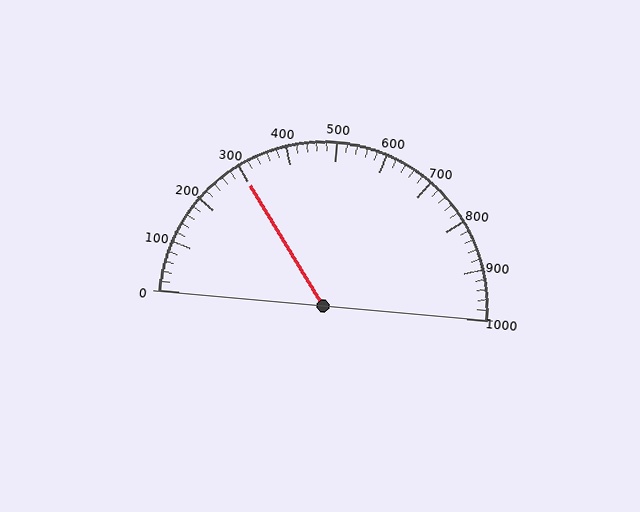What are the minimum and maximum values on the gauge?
The gauge ranges from 0 to 1000.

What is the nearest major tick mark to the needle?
The nearest major tick mark is 300.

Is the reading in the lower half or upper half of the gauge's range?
The reading is in the lower half of the range (0 to 1000).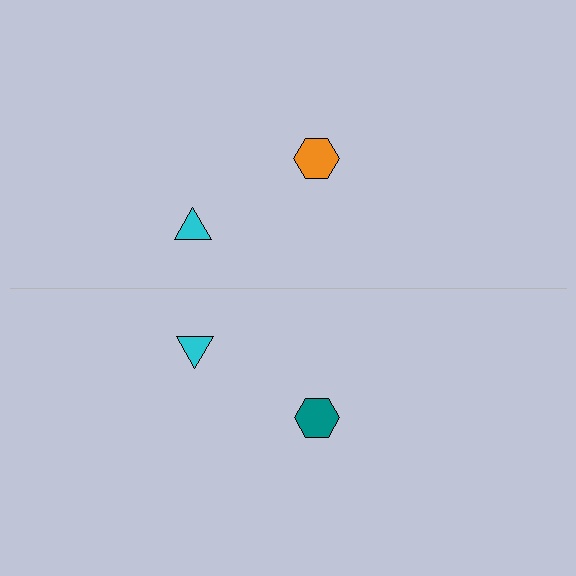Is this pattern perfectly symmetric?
No, the pattern is not perfectly symmetric. The teal hexagon on the bottom side breaks the symmetry — its mirror counterpart is orange.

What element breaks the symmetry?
The teal hexagon on the bottom side breaks the symmetry — its mirror counterpart is orange.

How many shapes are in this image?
There are 4 shapes in this image.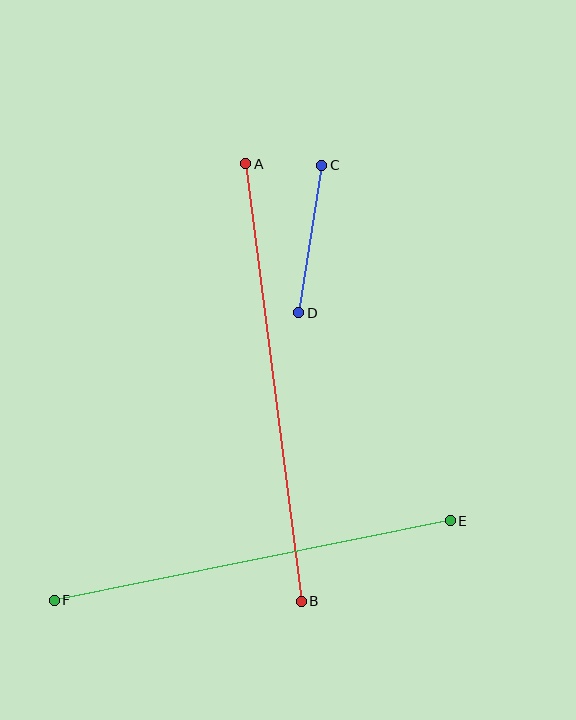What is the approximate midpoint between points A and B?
The midpoint is at approximately (274, 383) pixels.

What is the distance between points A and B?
The distance is approximately 441 pixels.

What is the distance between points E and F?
The distance is approximately 404 pixels.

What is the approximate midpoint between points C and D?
The midpoint is at approximately (310, 239) pixels.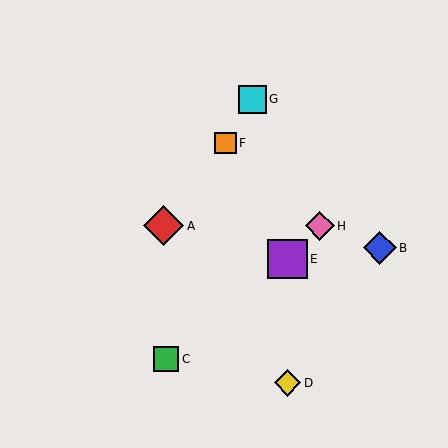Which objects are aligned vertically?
Objects D, E are aligned vertically.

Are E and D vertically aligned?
Yes, both are at x≈287.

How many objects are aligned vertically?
2 objects (D, E) are aligned vertically.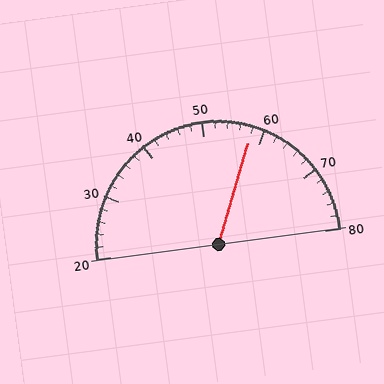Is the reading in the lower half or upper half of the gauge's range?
The reading is in the upper half of the range (20 to 80).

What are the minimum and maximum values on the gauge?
The gauge ranges from 20 to 80.